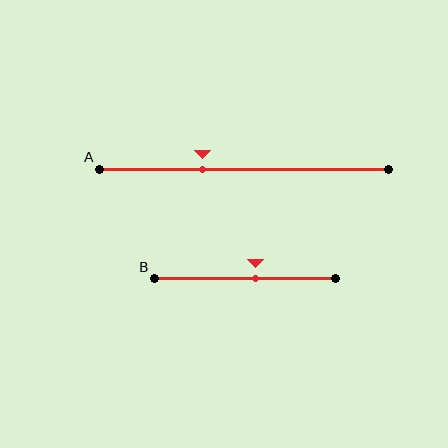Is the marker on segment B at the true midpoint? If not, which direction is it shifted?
No, the marker on segment B is shifted to the right by about 6% of the segment length.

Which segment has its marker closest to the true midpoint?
Segment B has its marker closest to the true midpoint.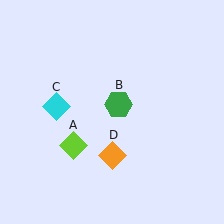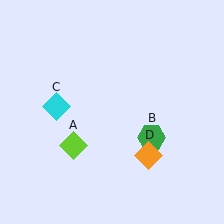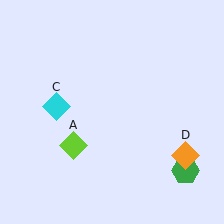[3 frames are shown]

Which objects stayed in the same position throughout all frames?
Lime diamond (object A) and cyan diamond (object C) remained stationary.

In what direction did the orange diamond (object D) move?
The orange diamond (object D) moved right.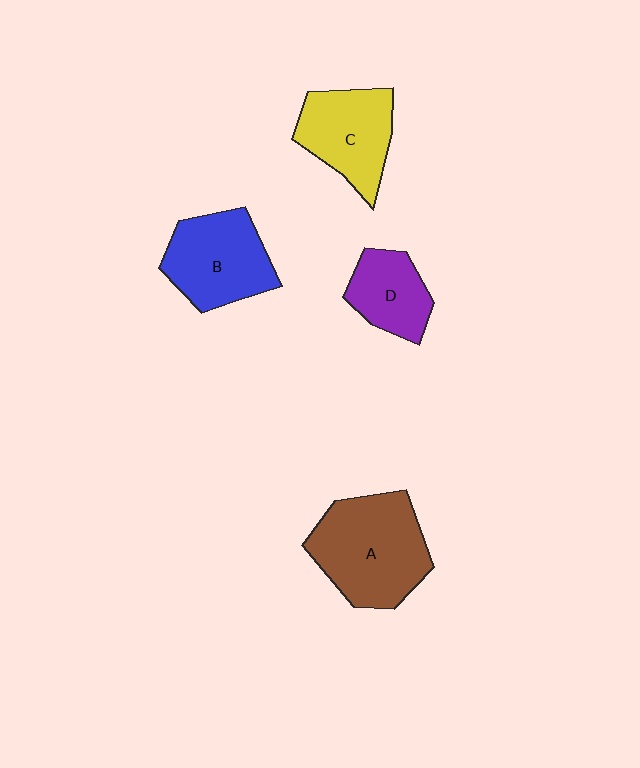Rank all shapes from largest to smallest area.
From largest to smallest: A (brown), B (blue), C (yellow), D (purple).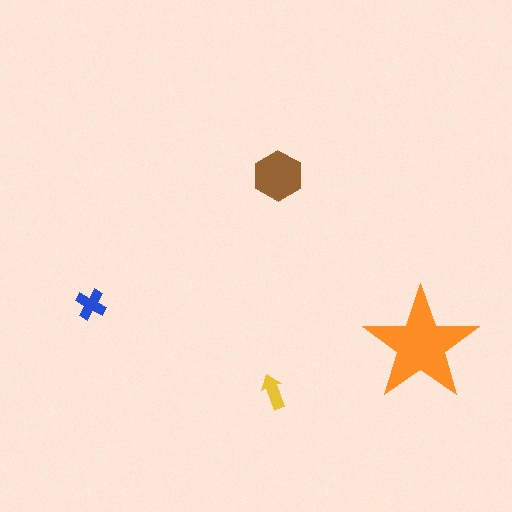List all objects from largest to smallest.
The orange star, the brown hexagon, the blue cross, the yellow arrow.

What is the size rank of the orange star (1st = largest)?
1st.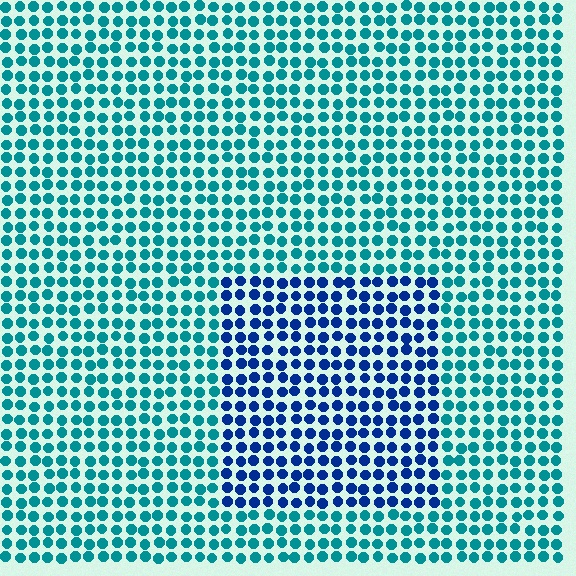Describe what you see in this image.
The image is filled with small teal elements in a uniform arrangement. A rectangle-shaped region is visible where the elements are tinted to a slightly different hue, forming a subtle color boundary.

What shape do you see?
I see a rectangle.